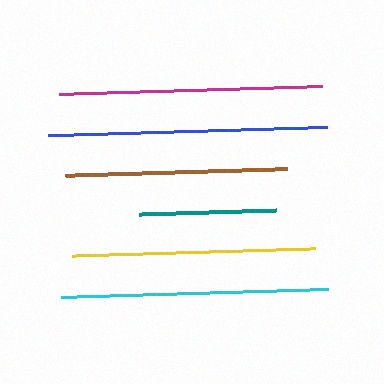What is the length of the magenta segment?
The magenta segment is approximately 263 pixels long.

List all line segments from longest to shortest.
From longest to shortest: blue, cyan, magenta, yellow, brown, teal.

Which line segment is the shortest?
The teal line is the shortest at approximately 136 pixels.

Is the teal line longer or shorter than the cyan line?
The cyan line is longer than the teal line.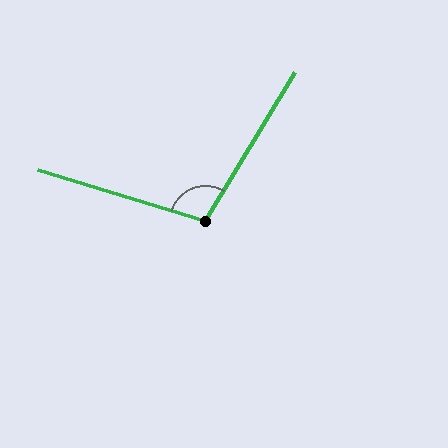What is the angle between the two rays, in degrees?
Approximately 104 degrees.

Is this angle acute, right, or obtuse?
It is obtuse.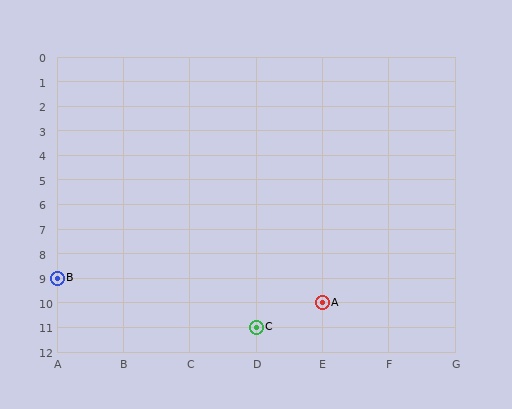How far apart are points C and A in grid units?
Points C and A are 1 column and 1 row apart (about 1.4 grid units diagonally).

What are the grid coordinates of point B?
Point B is at grid coordinates (A, 9).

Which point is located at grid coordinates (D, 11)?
Point C is at (D, 11).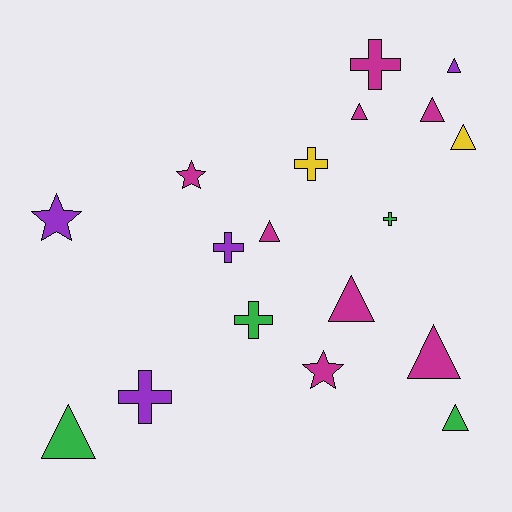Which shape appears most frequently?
Triangle, with 9 objects.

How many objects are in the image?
There are 18 objects.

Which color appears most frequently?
Magenta, with 8 objects.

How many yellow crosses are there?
There is 1 yellow cross.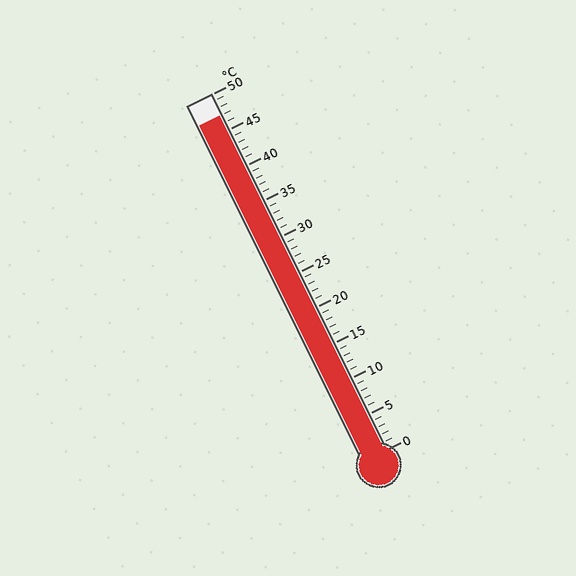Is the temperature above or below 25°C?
The temperature is above 25°C.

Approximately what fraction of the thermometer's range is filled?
The thermometer is filled to approximately 95% of its range.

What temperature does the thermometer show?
The thermometer shows approximately 47°C.